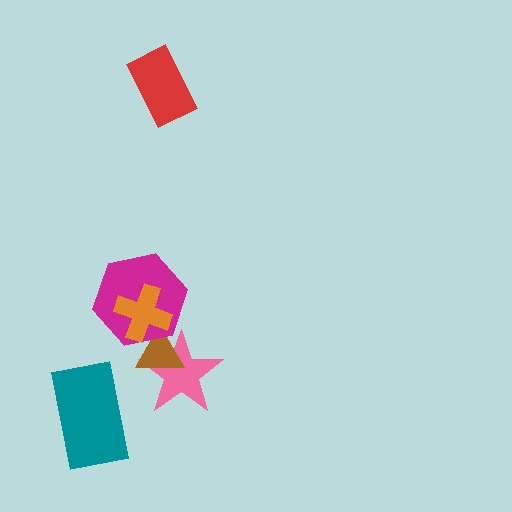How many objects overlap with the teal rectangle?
0 objects overlap with the teal rectangle.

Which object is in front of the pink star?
The brown triangle is in front of the pink star.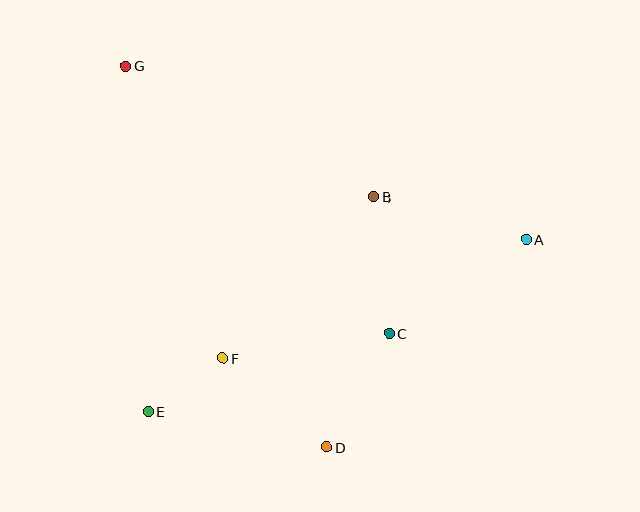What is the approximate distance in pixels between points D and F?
The distance between D and F is approximately 137 pixels.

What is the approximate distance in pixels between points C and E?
The distance between C and E is approximately 253 pixels.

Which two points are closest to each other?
Points E and F are closest to each other.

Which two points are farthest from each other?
Points A and G are farthest from each other.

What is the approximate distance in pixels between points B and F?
The distance between B and F is approximately 222 pixels.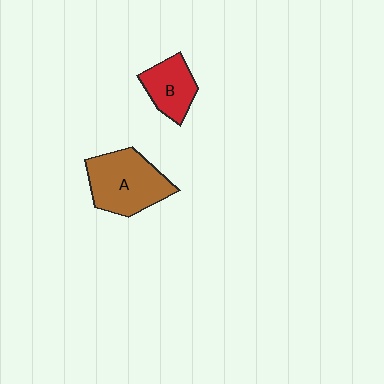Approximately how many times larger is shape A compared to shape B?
Approximately 1.7 times.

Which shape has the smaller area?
Shape B (red).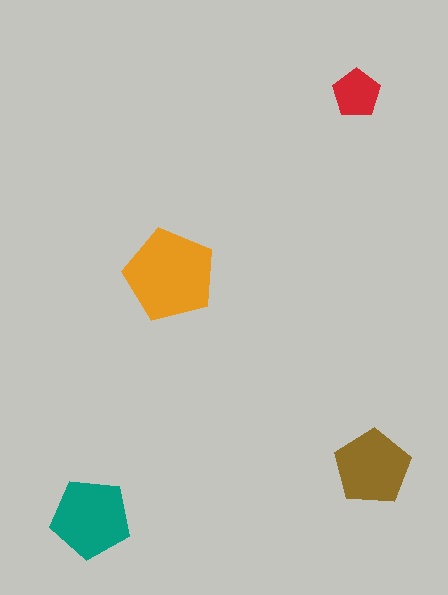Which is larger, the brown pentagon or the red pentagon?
The brown one.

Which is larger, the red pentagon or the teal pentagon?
The teal one.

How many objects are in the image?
There are 4 objects in the image.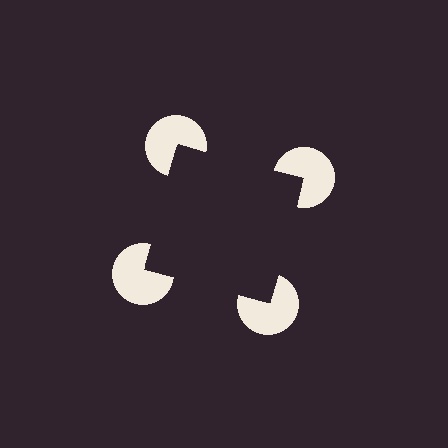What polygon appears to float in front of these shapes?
An illusory square — its edges are inferred from the aligned wedge cuts in the pac-man discs, not physically drawn.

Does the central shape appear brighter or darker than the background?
It typically appears slightly darker than the background, even though no actual brightness change is drawn.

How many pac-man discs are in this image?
There are 4 — one at each vertex of the illusory square.